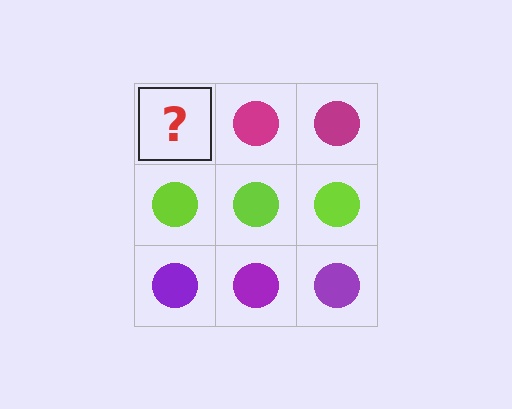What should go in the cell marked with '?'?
The missing cell should contain a magenta circle.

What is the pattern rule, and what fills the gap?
The rule is that each row has a consistent color. The gap should be filled with a magenta circle.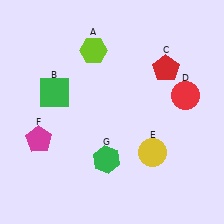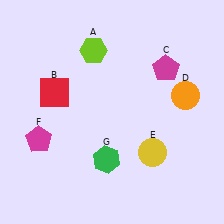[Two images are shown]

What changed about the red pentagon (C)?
In Image 1, C is red. In Image 2, it changed to magenta.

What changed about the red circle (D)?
In Image 1, D is red. In Image 2, it changed to orange.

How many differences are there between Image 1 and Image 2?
There are 3 differences between the two images.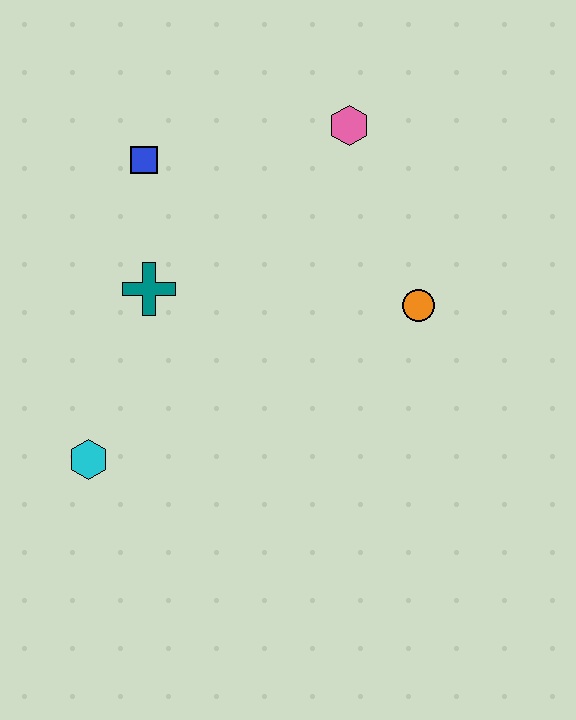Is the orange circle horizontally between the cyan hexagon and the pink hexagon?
No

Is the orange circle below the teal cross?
Yes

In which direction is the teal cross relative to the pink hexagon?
The teal cross is to the left of the pink hexagon.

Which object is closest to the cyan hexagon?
The teal cross is closest to the cyan hexagon.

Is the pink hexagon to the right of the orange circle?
No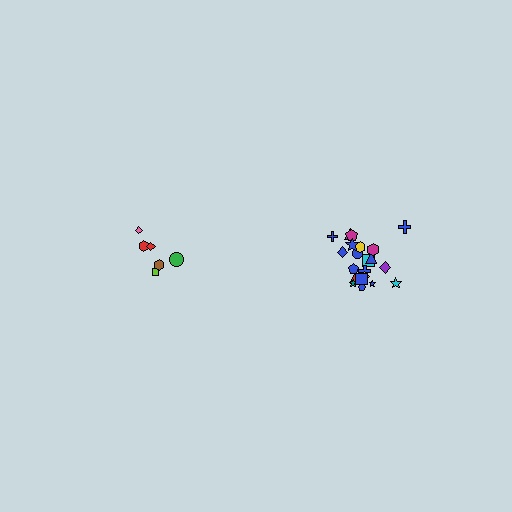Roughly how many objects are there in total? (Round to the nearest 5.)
Roughly 30 objects in total.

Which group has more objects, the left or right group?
The right group.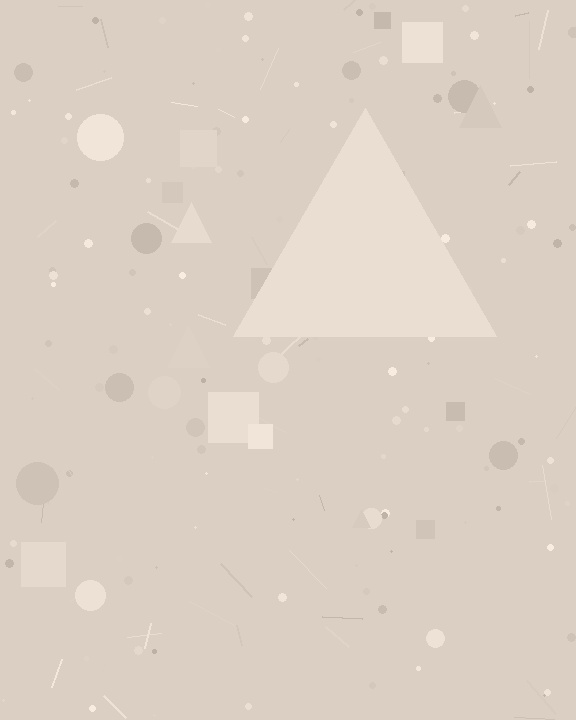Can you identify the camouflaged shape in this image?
The camouflaged shape is a triangle.